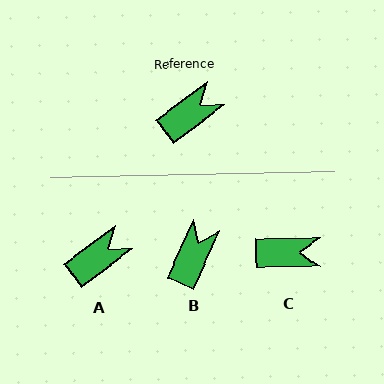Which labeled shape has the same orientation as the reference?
A.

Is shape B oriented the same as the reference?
No, it is off by about 30 degrees.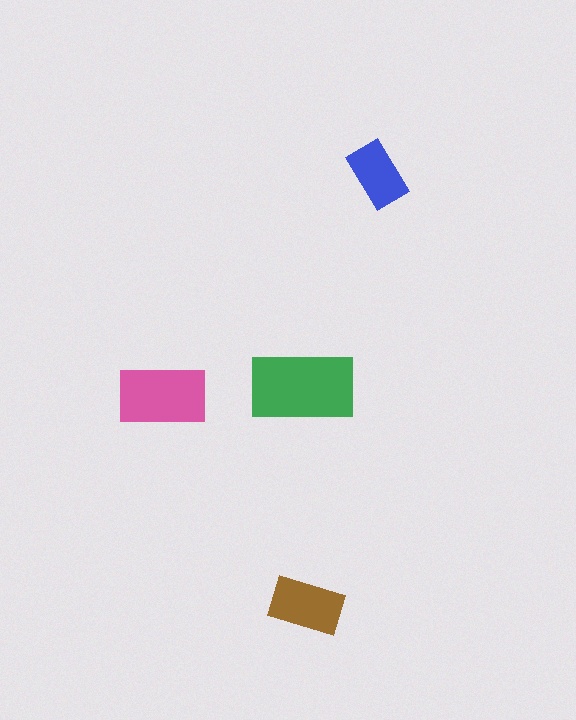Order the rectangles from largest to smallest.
the green one, the pink one, the brown one, the blue one.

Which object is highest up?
The blue rectangle is topmost.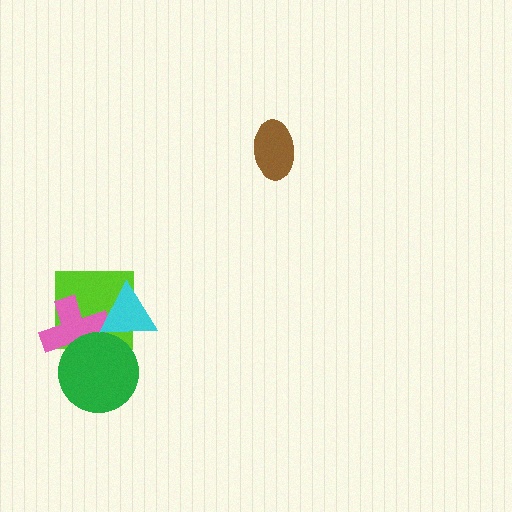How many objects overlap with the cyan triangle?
3 objects overlap with the cyan triangle.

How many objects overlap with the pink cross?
3 objects overlap with the pink cross.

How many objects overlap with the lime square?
3 objects overlap with the lime square.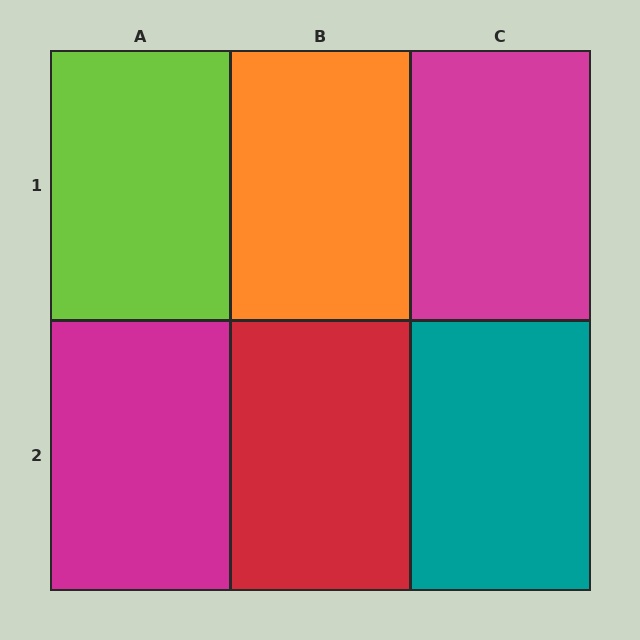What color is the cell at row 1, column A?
Lime.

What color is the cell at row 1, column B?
Orange.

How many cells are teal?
1 cell is teal.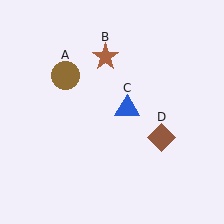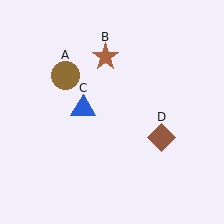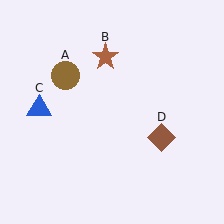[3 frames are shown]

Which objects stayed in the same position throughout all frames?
Brown circle (object A) and brown star (object B) and brown diamond (object D) remained stationary.